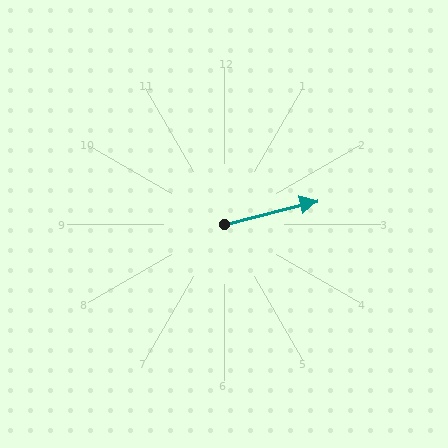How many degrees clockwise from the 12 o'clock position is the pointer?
Approximately 76 degrees.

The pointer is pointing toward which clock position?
Roughly 3 o'clock.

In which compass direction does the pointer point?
East.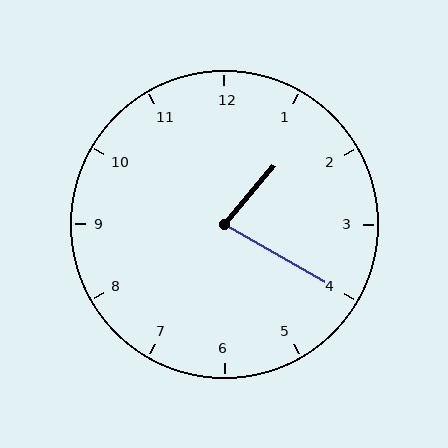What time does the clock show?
1:20.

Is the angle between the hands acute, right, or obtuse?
It is acute.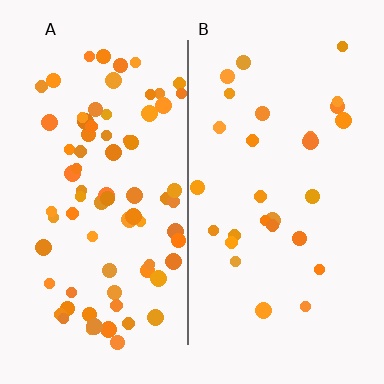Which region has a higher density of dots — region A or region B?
A (the left).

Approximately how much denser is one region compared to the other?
Approximately 2.7× — region A over region B.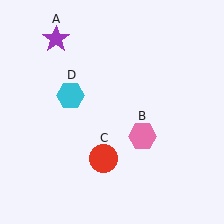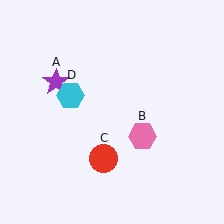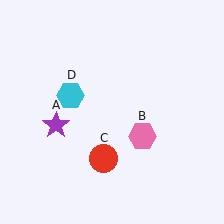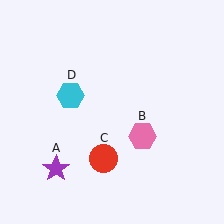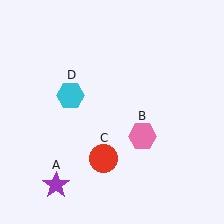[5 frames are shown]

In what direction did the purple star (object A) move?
The purple star (object A) moved down.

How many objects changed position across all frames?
1 object changed position: purple star (object A).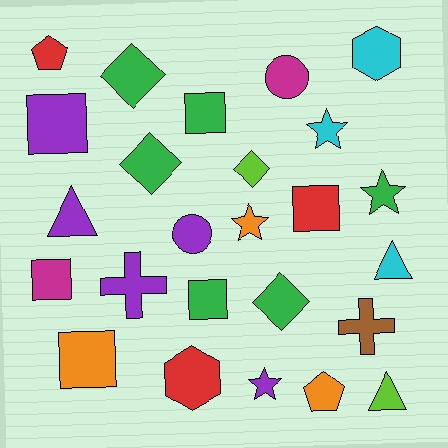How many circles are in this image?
There are 2 circles.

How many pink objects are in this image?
There are no pink objects.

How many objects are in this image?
There are 25 objects.